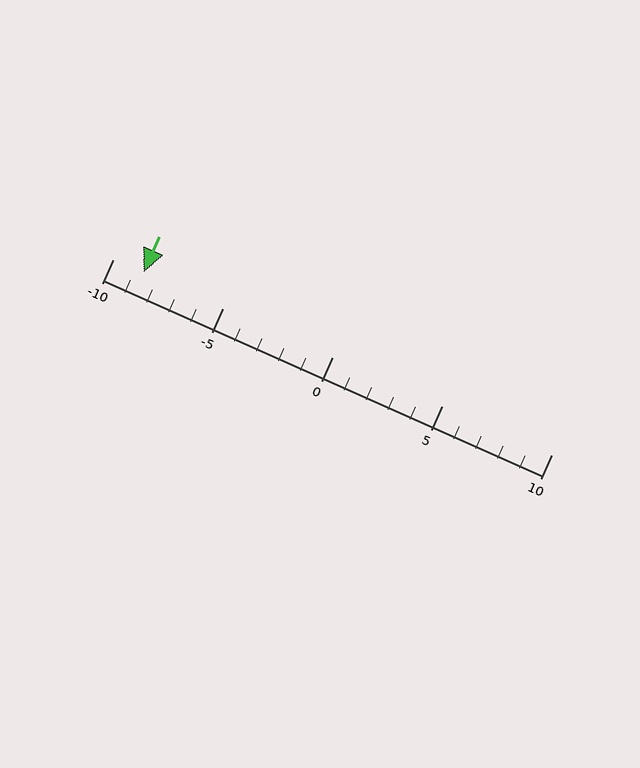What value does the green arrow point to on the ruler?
The green arrow points to approximately -9.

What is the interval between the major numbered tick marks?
The major tick marks are spaced 5 units apart.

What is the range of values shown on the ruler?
The ruler shows values from -10 to 10.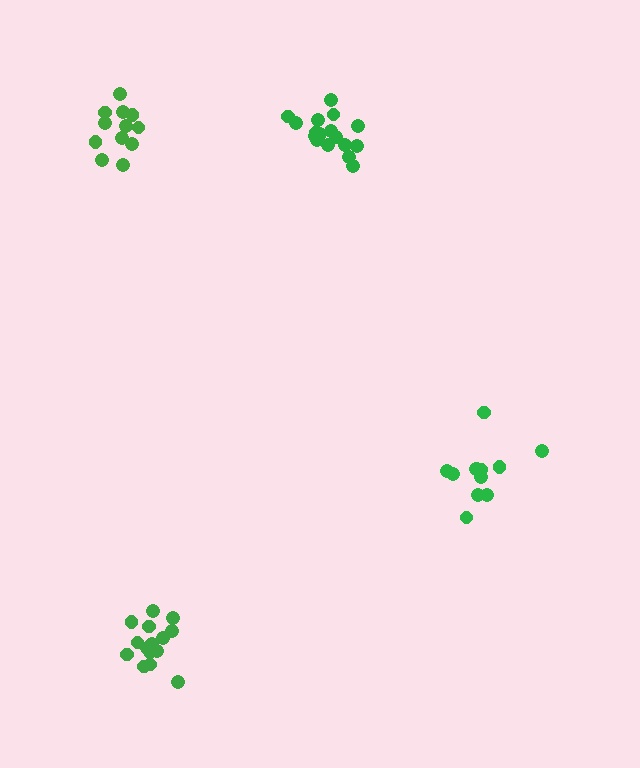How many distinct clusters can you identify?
There are 4 distinct clusters.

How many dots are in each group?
Group 1: 16 dots, Group 2: 12 dots, Group 3: 17 dots, Group 4: 12 dots (57 total).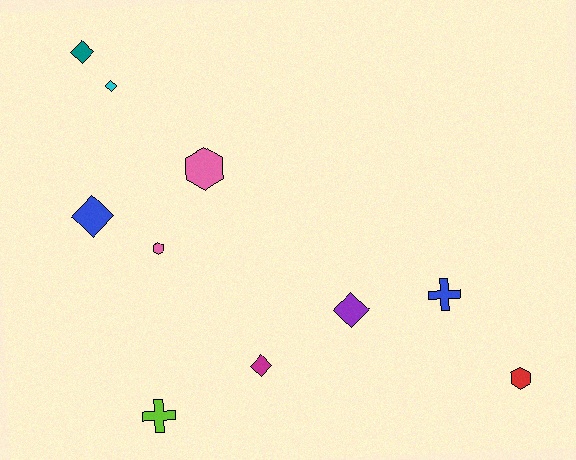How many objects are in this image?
There are 10 objects.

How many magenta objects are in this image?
There is 1 magenta object.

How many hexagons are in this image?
There are 3 hexagons.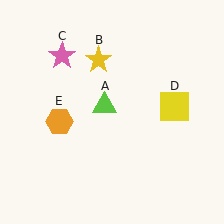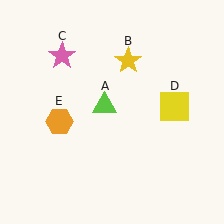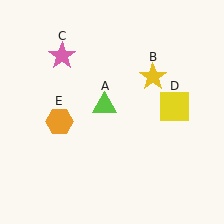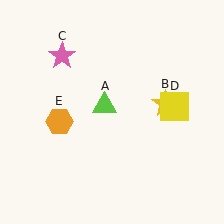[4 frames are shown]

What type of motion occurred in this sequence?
The yellow star (object B) rotated clockwise around the center of the scene.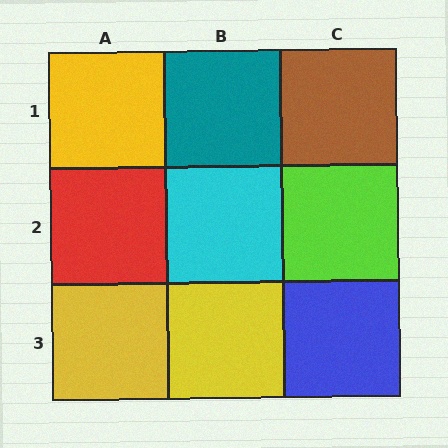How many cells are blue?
1 cell is blue.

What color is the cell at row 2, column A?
Red.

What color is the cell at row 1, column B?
Teal.